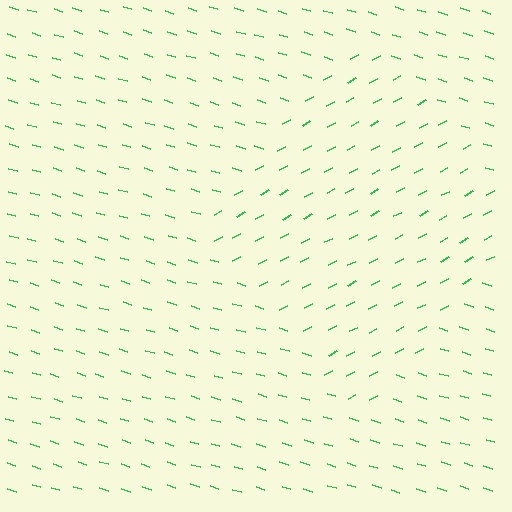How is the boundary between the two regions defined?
The boundary is defined purely by a change in line orientation (approximately 45 degrees difference). All lines are the same color and thickness.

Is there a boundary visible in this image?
Yes, there is a texture boundary formed by a change in line orientation.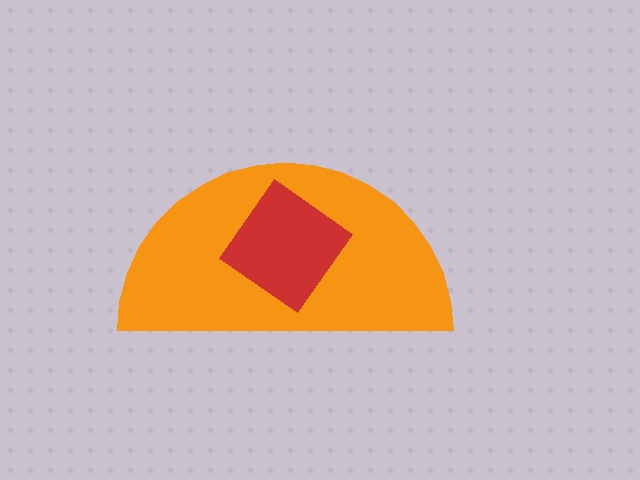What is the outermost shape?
The orange semicircle.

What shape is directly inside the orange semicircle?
The red diamond.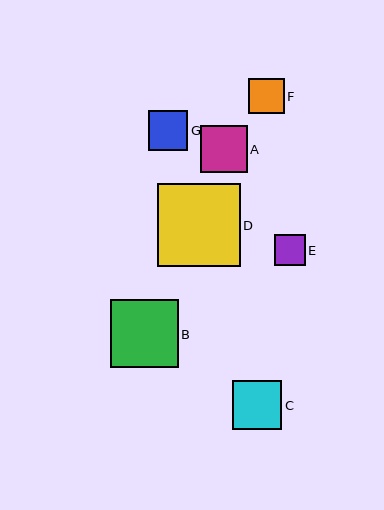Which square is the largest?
Square D is the largest with a size of approximately 83 pixels.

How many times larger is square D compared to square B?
Square D is approximately 1.2 times the size of square B.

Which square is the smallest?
Square E is the smallest with a size of approximately 31 pixels.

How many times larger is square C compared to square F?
Square C is approximately 1.4 times the size of square F.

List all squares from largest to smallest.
From largest to smallest: D, B, C, A, G, F, E.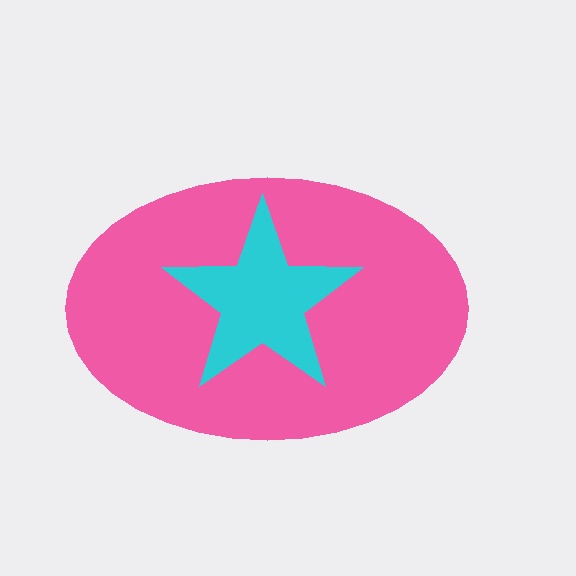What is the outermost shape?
The pink ellipse.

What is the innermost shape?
The cyan star.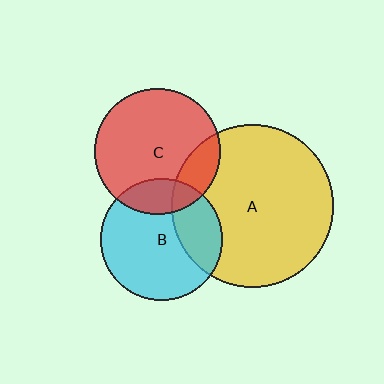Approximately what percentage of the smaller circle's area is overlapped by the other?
Approximately 20%.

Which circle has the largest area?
Circle A (yellow).